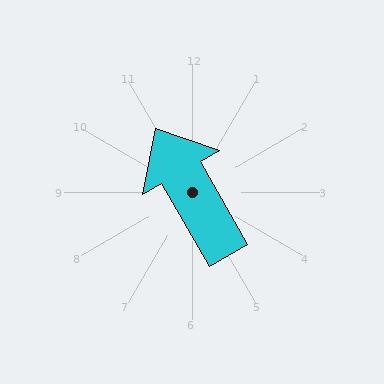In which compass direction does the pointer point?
Northwest.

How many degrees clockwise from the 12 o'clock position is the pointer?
Approximately 330 degrees.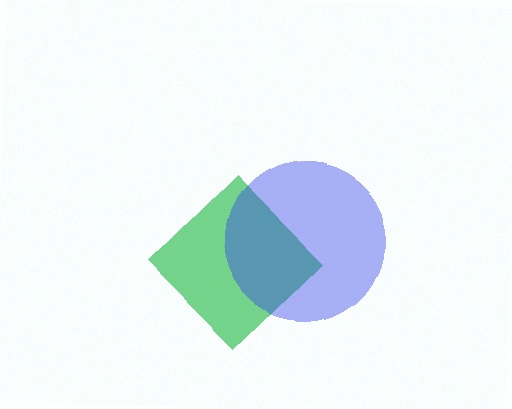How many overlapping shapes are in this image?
There are 2 overlapping shapes in the image.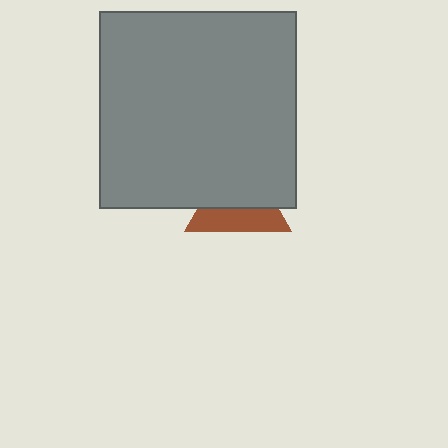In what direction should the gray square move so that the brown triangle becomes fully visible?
The gray square should move up. That is the shortest direction to clear the overlap and leave the brown triangle fully visible.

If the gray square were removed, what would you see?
You would see the complete brown triangle.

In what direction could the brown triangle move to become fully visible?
The brown triangle could move down. That would shift it out from behind the gray square entirely.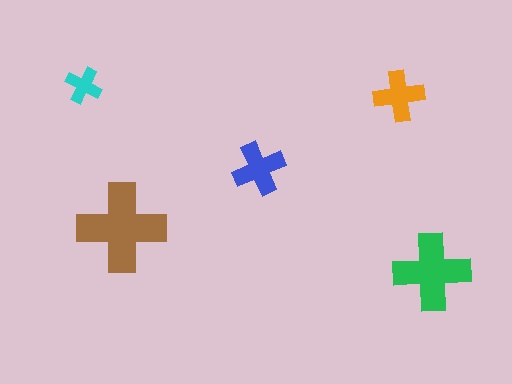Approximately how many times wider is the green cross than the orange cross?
About 1.5 times wider.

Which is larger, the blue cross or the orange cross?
The blue one.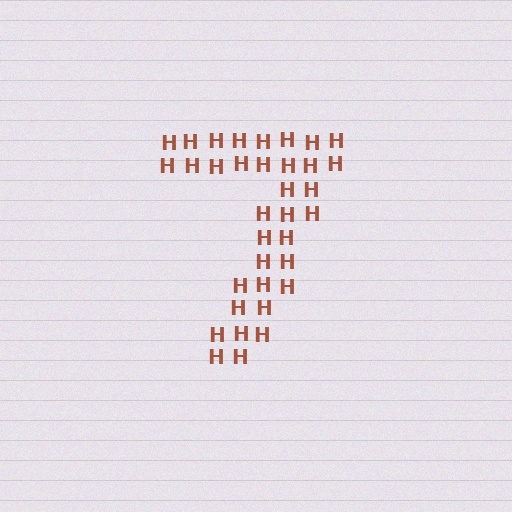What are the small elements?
The small elements are letter H's.